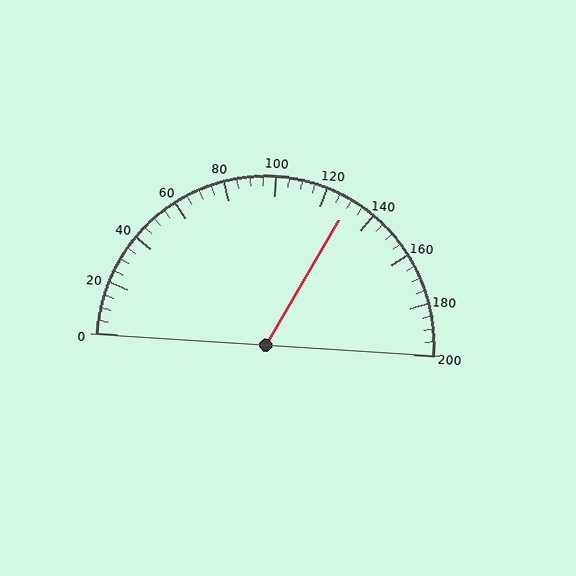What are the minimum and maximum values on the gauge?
The gauge ranges from 0 to 200.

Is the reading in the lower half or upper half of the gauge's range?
The reading is in the upper half of the range (0 to 200).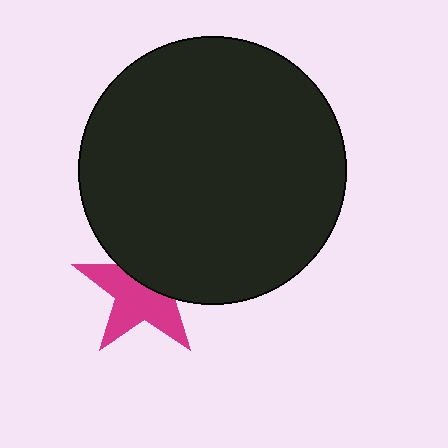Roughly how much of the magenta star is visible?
About half of it is visible (roughly 58%).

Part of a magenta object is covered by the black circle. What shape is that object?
It is a star.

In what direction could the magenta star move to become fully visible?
The magenta star could move down. That would shift it out from behind the black circle entirely.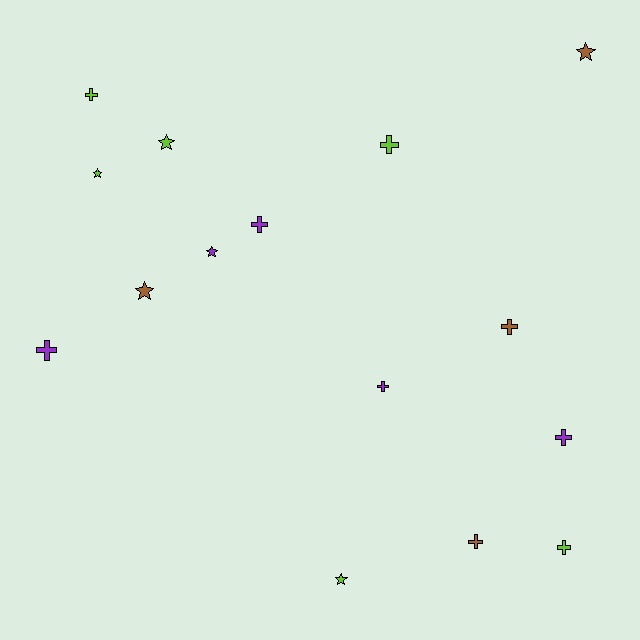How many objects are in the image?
There are 15 objects.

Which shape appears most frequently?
Cross, with 9 objects.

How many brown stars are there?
There are 2 brown stars.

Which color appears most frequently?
Lime, with 6 objects.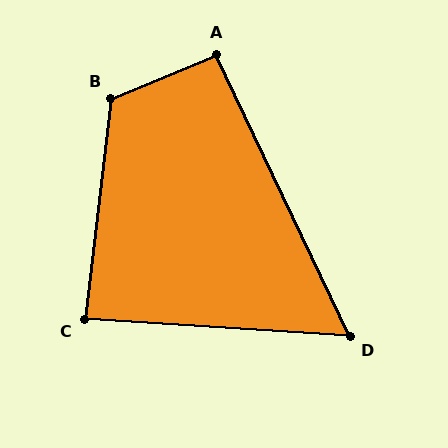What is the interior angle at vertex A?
Approximately 93 degrees (approximately right).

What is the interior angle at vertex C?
Approximately 87 degrees (approximately right).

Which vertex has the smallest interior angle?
D, at approximately 61 degrees.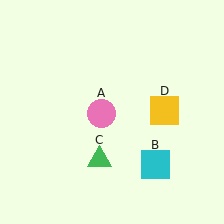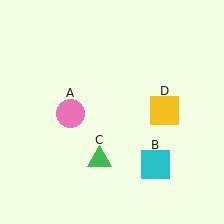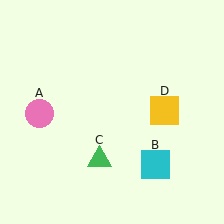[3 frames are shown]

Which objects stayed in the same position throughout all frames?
Cyan square (object B) and green triangle (object C) and yellow square (object D) remained stationary.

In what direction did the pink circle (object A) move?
The pink circle (object A) moved left.